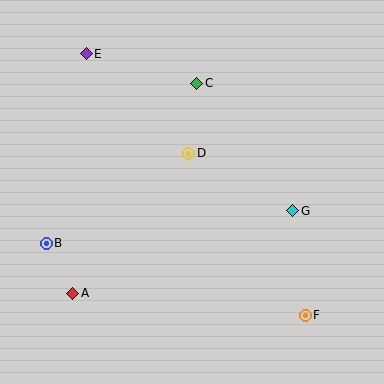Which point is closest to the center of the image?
Point D at (189, 153) is closest to the center.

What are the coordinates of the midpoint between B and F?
The midpoint between B and F is at (176, 279).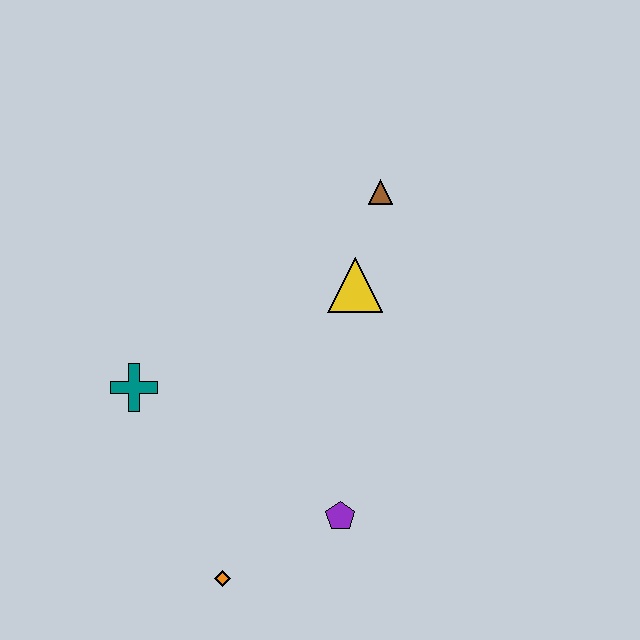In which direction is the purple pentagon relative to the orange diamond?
The purple pentagon is to the right of the orange diamond.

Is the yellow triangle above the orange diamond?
Yes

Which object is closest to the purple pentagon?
The orange diamond is closest to the purple pentagon.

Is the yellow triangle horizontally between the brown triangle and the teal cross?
Yes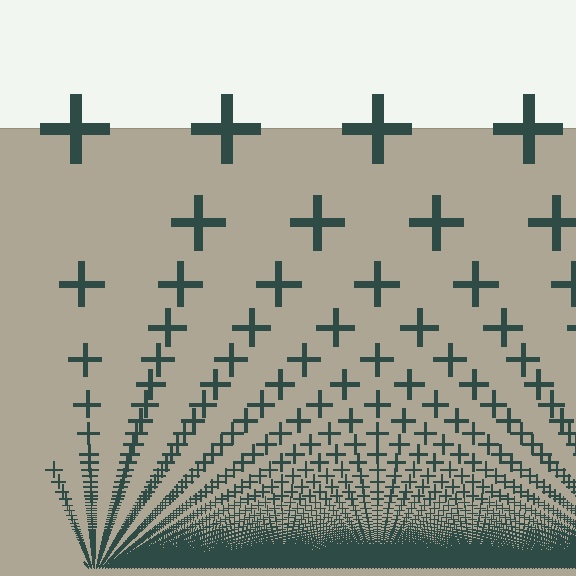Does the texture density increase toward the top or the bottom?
Density increases toward the bottom.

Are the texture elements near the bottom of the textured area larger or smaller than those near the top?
Smaller. The gradient is inverted — elements near the bottom are smaller and denser.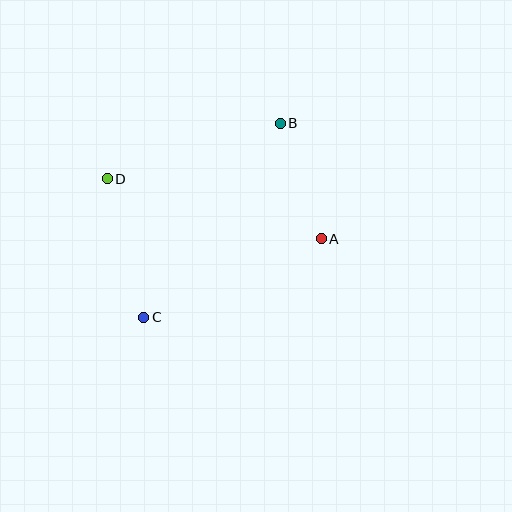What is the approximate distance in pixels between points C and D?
The distance between C and D is approximately 143 pixels.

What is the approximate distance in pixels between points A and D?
The distance between A and D is approximately 222 pixels.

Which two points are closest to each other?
Points A and B are closest to each other.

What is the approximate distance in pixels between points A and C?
The distance between A and C is approximately 194 pixels.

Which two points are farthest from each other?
Points B and C are farthest from each other.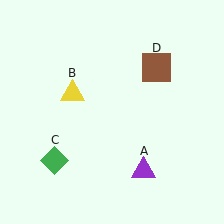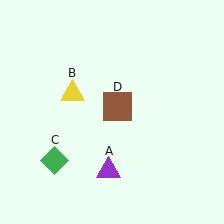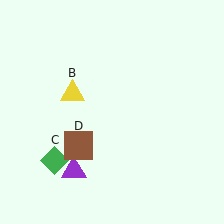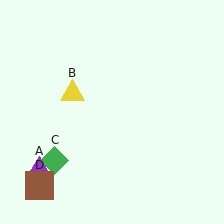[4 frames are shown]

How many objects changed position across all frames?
2 objects changed position: purple triangle (object A), brown square (object D).